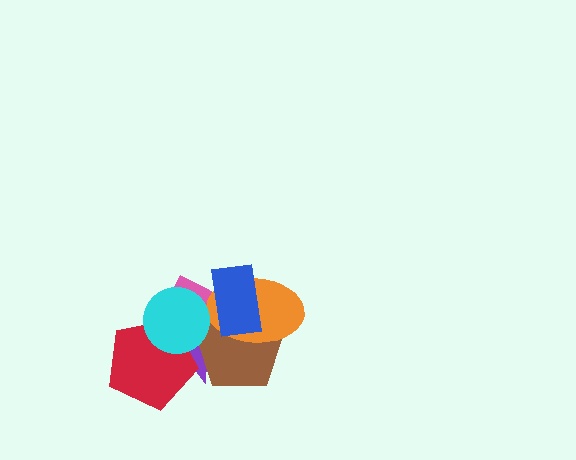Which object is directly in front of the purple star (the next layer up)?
The red pentagon is directly in front of the purple star.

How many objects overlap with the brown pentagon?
5 objects overlap with the brown pentagon.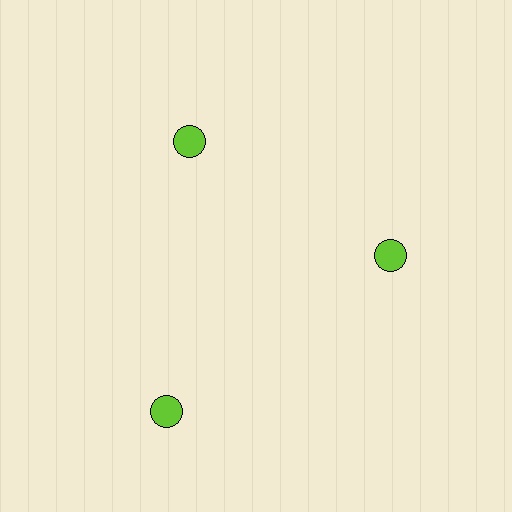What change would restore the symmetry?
The symmetry would be restored by moving it inward, back onto the ring so that all 3 circles sit at equal angles and equal distance from the center.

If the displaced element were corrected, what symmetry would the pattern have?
It would have 3-fold rotational symmetry — the pattern would map onto itself every 120 degrees.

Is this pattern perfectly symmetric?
No. The 3 lime circles are arranged in a ring, but one element near the 7 o'clock position is pushed outward from the center, breaking the 3-fold rotational symmetry.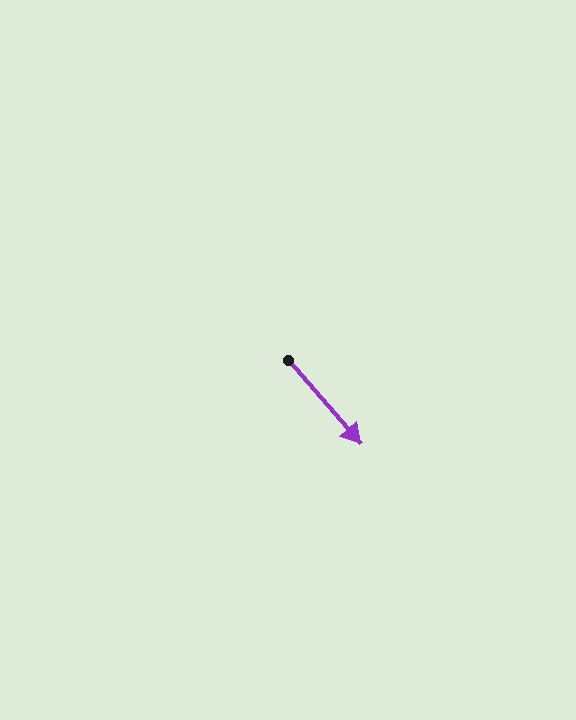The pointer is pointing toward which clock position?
Roughly 5 o'clock.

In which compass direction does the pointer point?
Southeast.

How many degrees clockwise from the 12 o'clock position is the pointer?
Approximately 139 degrees.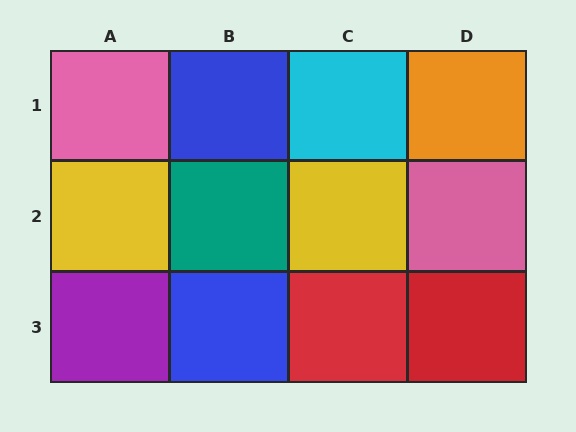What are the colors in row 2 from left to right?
Yellow, teal, yellow, pink.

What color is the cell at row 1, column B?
Blue.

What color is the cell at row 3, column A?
Purple.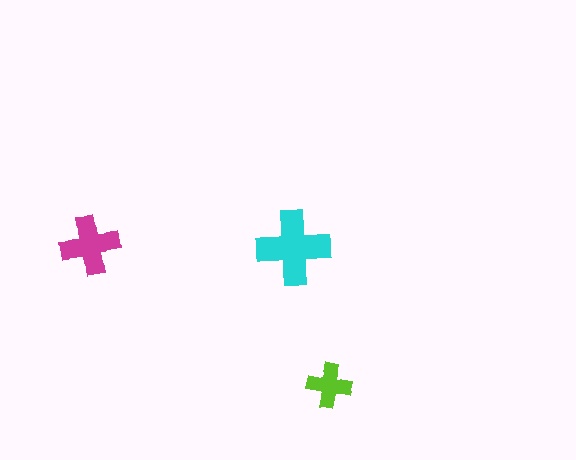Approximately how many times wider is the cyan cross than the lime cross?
About 1.5 times wider.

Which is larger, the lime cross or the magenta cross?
The magenta one.